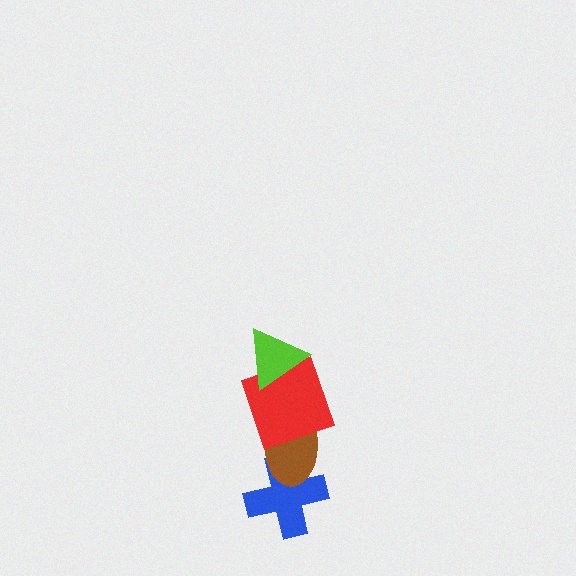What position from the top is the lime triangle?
The lime triangle is 1st from the top.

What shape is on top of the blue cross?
The brown ellipse is on top of the blue cross.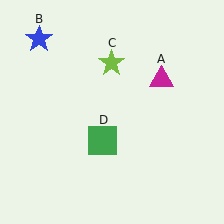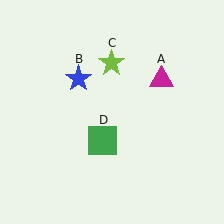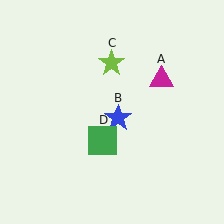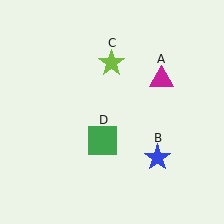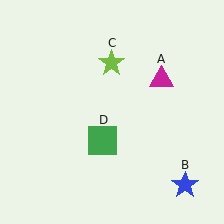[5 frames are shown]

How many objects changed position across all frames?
1 object changed position: blue star (object B).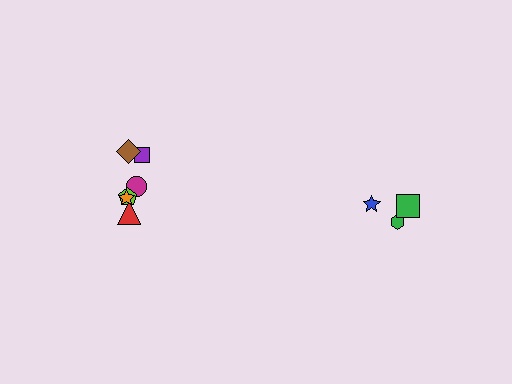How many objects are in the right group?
There are 3 objects.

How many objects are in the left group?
There are 6 objects.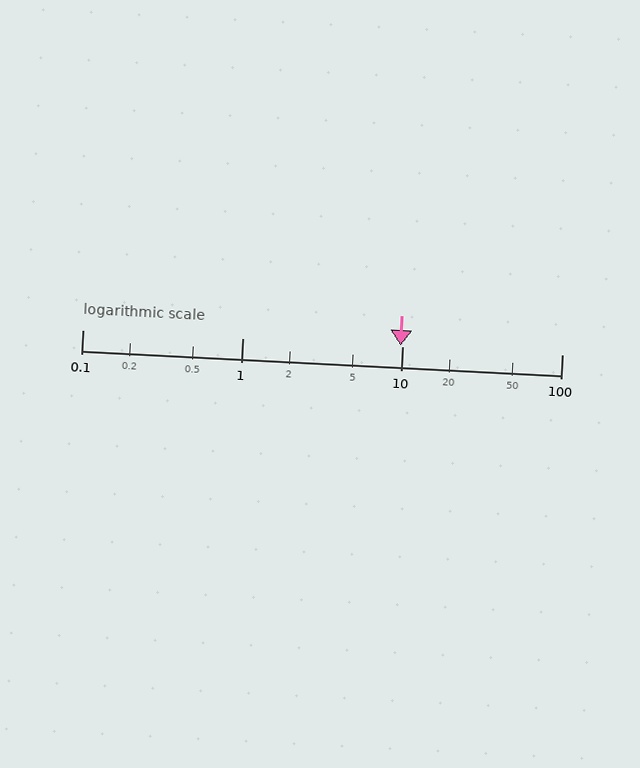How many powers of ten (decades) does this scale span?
The scale spans 3 decades, from 0.1 to 100.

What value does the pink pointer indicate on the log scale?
The pointer indicates approximately 9.8.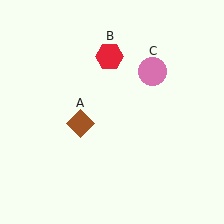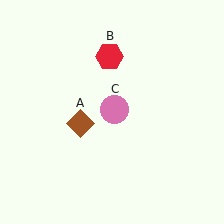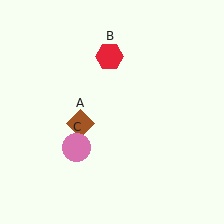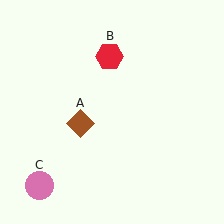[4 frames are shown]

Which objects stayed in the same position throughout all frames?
Brown diamond (object A) and red hexagon (object B) remained stationary.